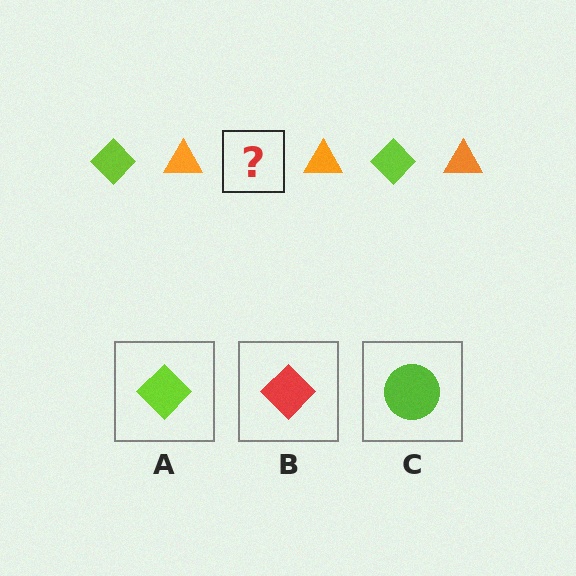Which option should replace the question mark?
Option A.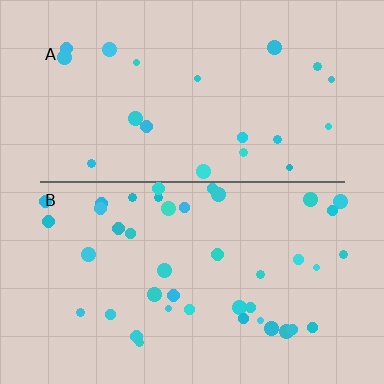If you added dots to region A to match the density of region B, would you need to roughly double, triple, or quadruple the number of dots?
Approximately double.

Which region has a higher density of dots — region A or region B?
B (the bottom).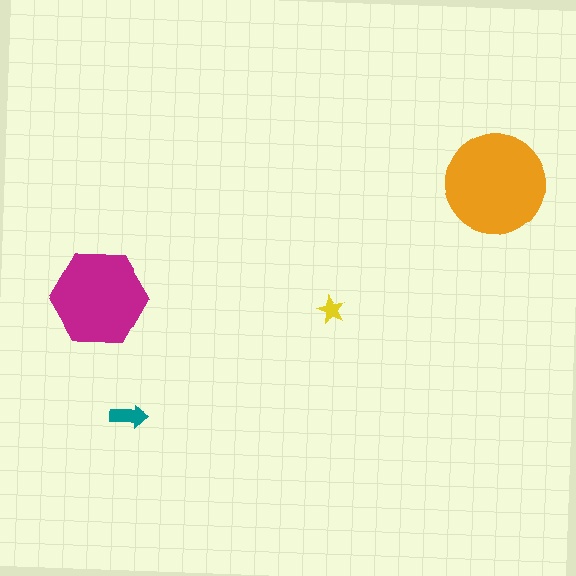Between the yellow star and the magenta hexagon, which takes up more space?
The magenta hexagon.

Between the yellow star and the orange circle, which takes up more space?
The orange circle.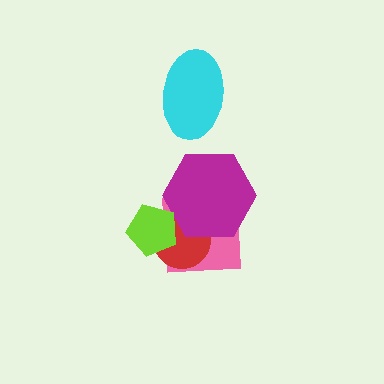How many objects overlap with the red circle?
3 objects overlap with the red circle.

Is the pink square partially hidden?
Yes, it is partially covered by another shape.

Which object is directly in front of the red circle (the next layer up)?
The magenta hexagon is directly in front of the red circle.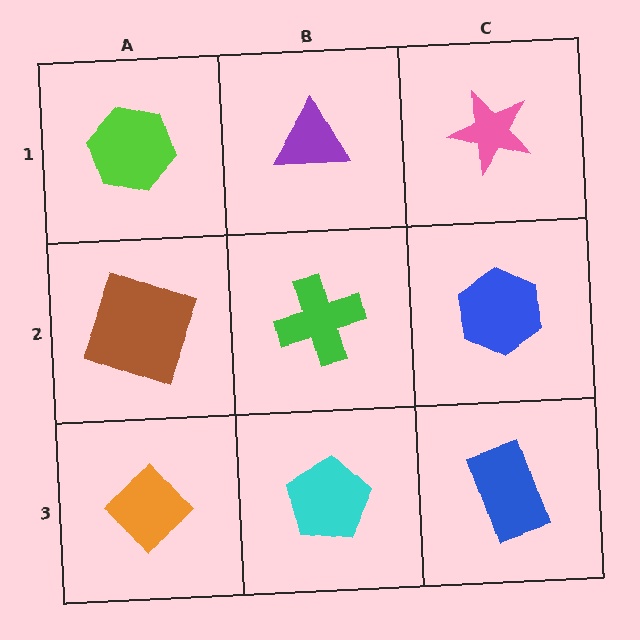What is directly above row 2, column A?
A lime hexagon.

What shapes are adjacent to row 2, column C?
A pink star (row 1, column C), a blue rectangle (row 3, column C), a green cross (row 2, column B).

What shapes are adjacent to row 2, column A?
A lime hexagon (row 1, column A), an orange diamond (row 3, column A), a green cross (row 2, column B).